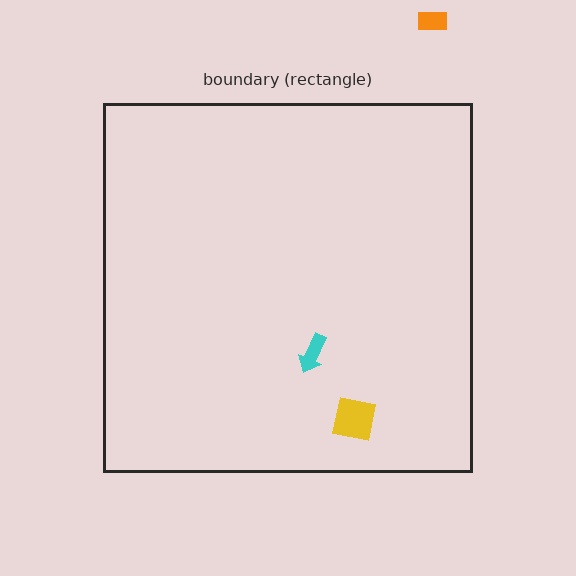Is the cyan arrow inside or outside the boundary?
Inside.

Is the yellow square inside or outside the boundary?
Inside.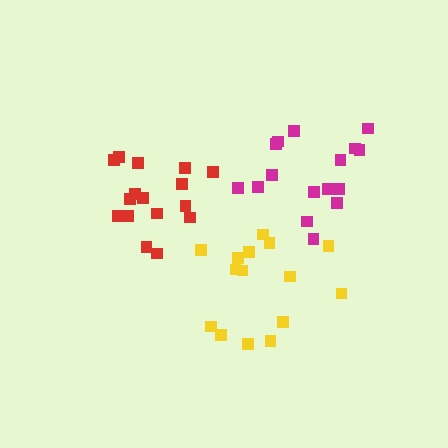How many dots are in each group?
Group 1: 15 dots, Group 2: 16 dots, Group 3: 16 dots (47 total).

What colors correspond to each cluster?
The clusters are colored: yellow, red, magenta.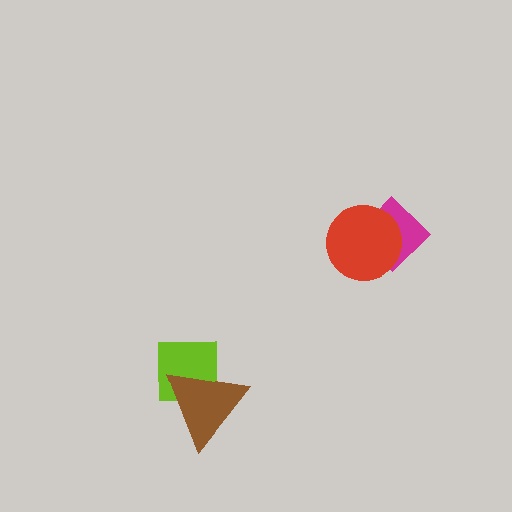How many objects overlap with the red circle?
1 object overlaps with the red circle.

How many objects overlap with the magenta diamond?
1 object overlaps with the magenta diamond.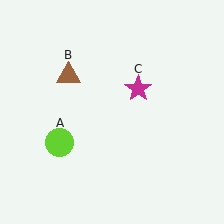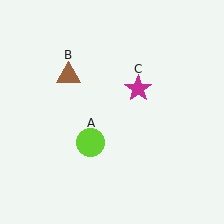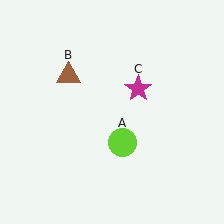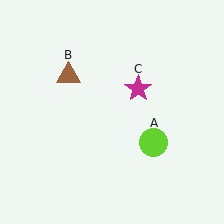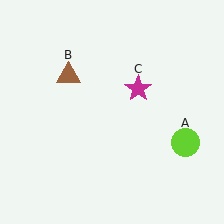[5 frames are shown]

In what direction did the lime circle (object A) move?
The lime circle (object A) moved right.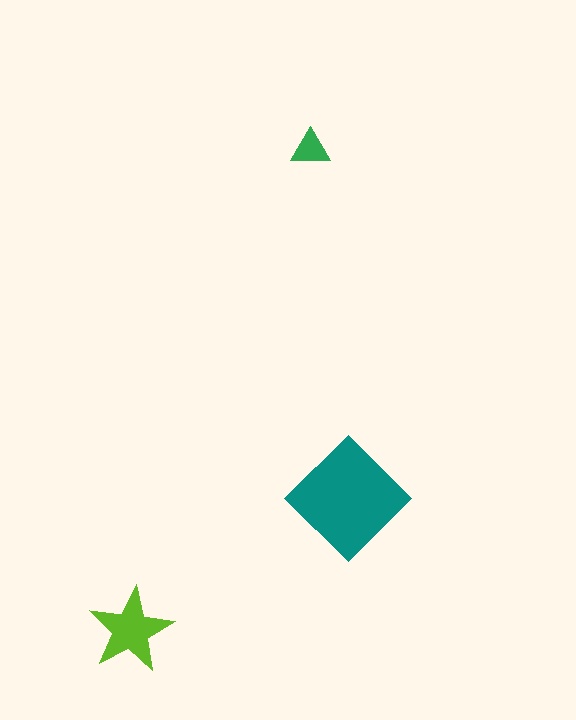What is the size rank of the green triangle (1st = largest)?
3rd.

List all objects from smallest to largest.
The green triangle, the lime star, the teal diamond.